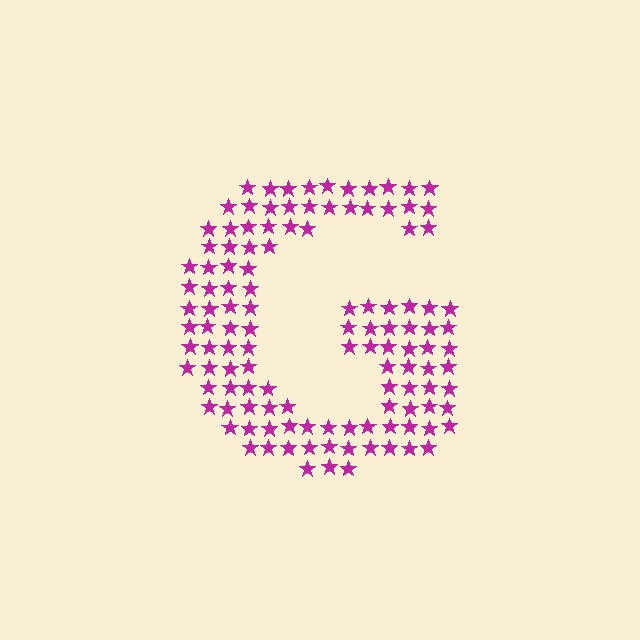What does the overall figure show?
The overall figure shows the letter G.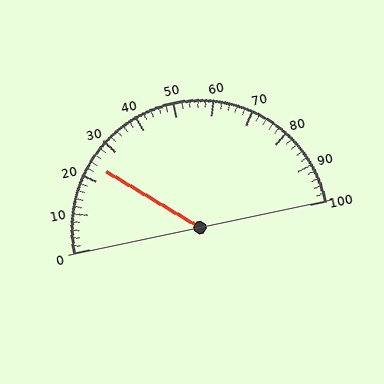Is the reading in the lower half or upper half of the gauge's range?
The reading is in the lower half of the range (0 to 100).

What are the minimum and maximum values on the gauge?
The gauge ranges from 0 to 100.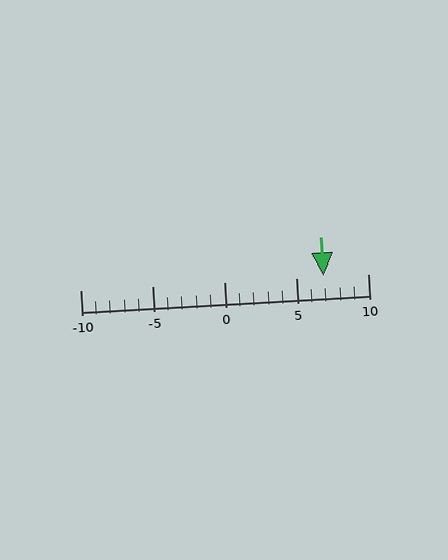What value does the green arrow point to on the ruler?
The green arrow points to approximately 7.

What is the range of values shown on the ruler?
The ruler shows values from -10 to 10.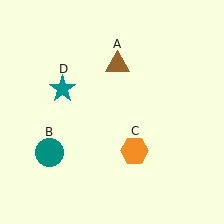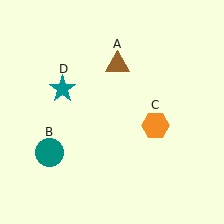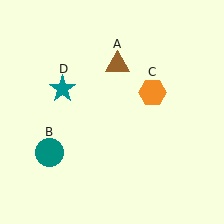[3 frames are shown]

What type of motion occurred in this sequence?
The orange hexagon (object C) rotated counterclockwise around the center of the scene.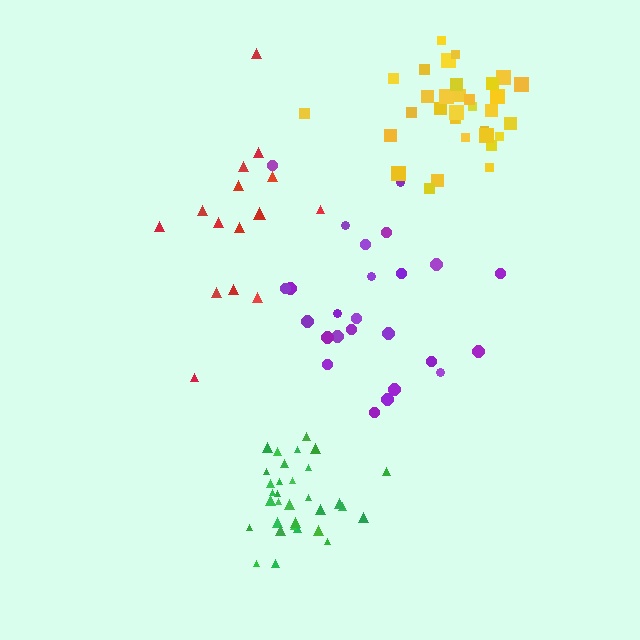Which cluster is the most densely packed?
Green.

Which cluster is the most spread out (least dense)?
Red.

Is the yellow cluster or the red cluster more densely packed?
Yellow.